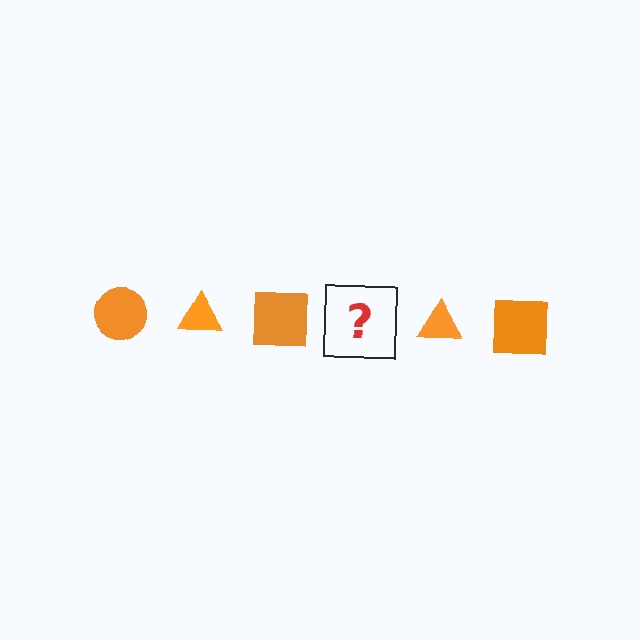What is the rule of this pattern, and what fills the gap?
The rule is that the pattern cycles through circle, triangle, square shapes in orange. The gap should be filled with an orange circle.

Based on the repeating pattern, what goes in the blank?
The blank should be an orange circle.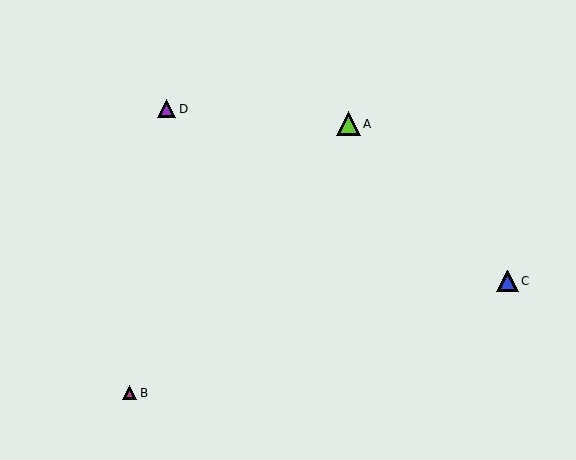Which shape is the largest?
The lime triangle (labeled A) is the largest.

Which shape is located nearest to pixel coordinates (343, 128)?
The lime triangle (labeled A) at (349, 124) is nearest to that location.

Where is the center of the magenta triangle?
The center of the magenta triangle is at (130, 393).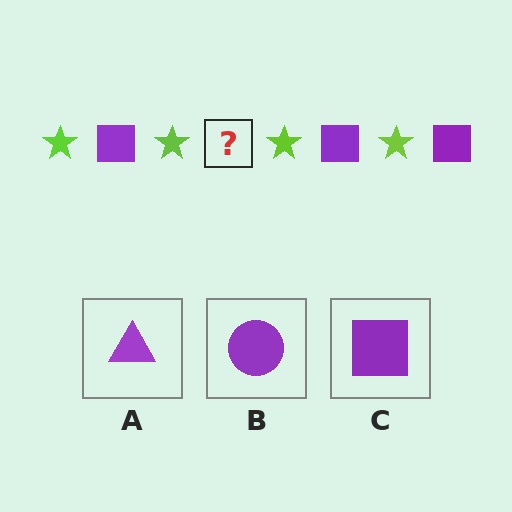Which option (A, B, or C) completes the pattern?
C.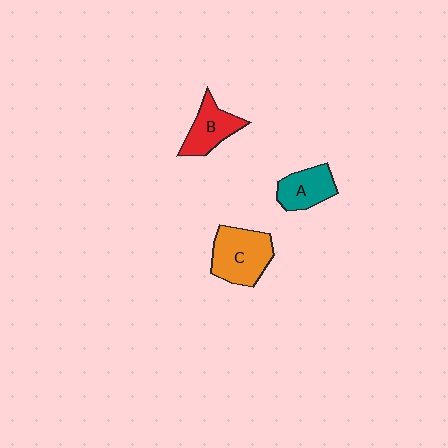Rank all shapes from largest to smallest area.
From largest to smallest: C (orange), B (red), A (teal).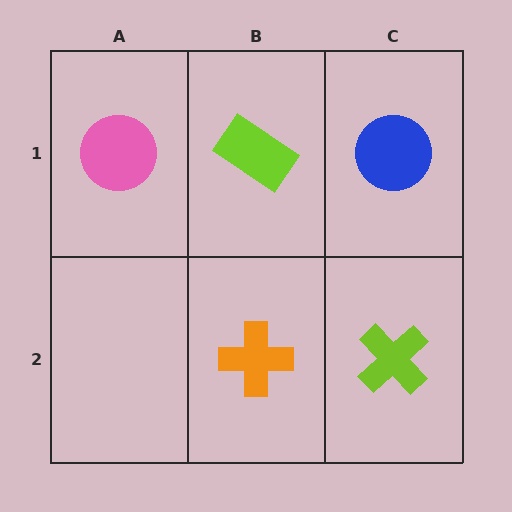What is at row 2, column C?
A lime cross.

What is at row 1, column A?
A pink circle.